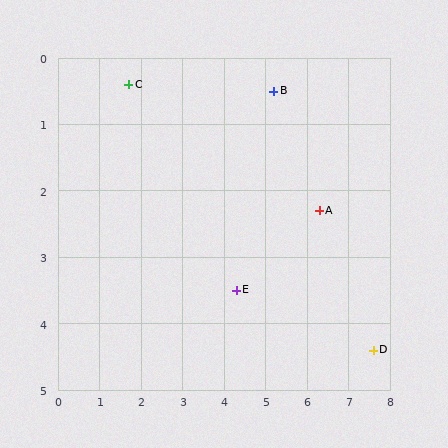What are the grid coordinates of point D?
Point D is at approximately (7.6, 4.4).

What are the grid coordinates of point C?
Point C is at approximately (1.7, 0.4).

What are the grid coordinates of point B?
Point B is at approximately (5.2, 0.5).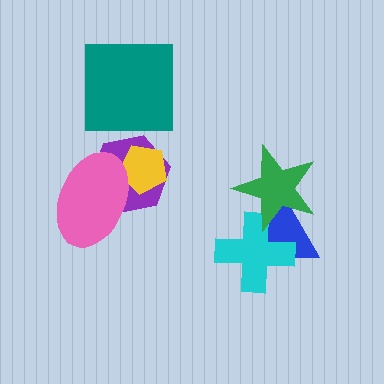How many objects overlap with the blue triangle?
2 objects overlap with the blue triangle.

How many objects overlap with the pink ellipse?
2 objects overlap with the pink ellipse.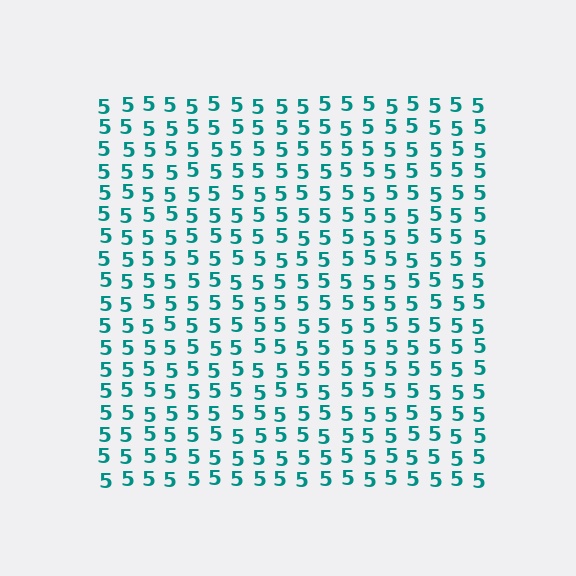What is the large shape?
The large shape is a square.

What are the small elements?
The small elements are digit 5's.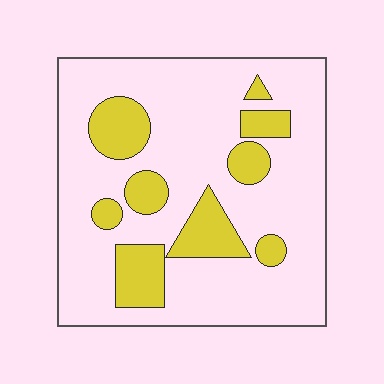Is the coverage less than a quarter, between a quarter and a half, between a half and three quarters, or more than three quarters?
Less than a quarter.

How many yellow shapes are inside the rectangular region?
9.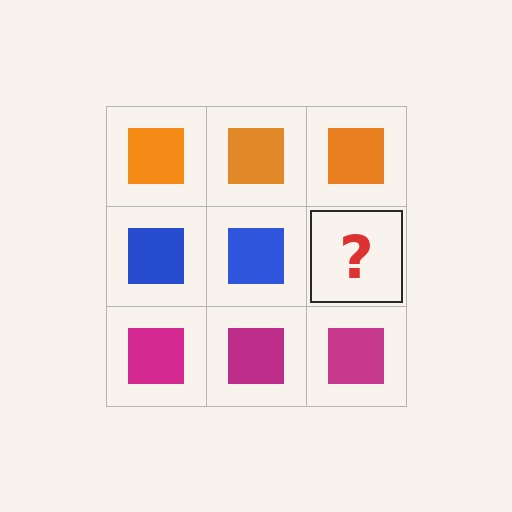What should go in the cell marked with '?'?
The missing cell should contain a blue square.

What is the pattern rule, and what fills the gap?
The rule is that each row has a consistent color. The gap should be filled with a blue square.